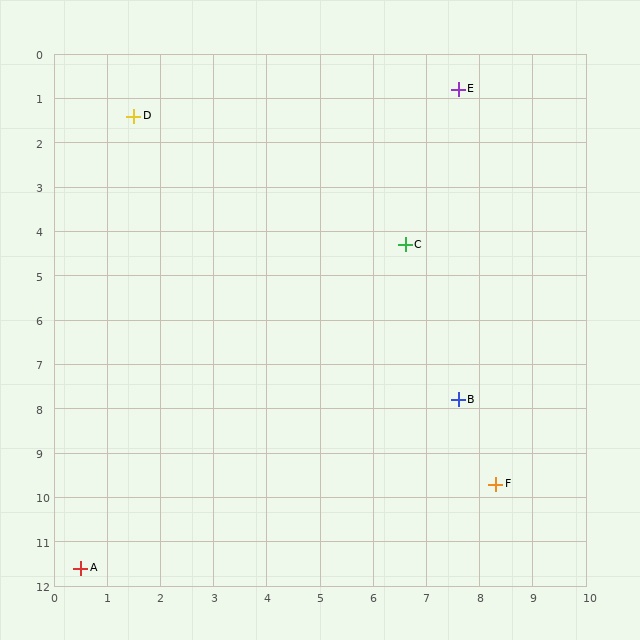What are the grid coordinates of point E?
Point E is at approximately (7.6, 0.8).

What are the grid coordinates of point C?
Point C is at approximately (6.6, 4.3).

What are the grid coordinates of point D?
Point D is at approximately (1.5, 1.4).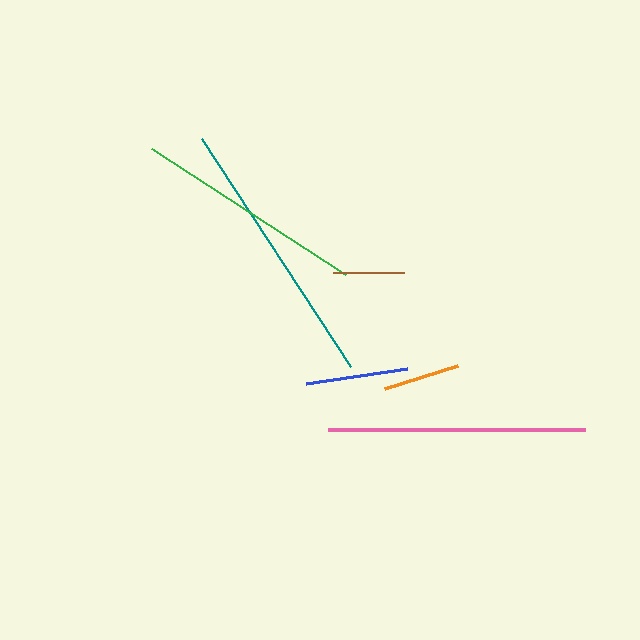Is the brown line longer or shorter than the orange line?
The orange line is longer than the brown line.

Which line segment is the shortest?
The brown line is the shortest at approximately 70 pixels.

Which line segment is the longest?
The teal line is the longest at approximately 272 pixels.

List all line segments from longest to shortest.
From longest to shortest: teal, pink, green, blue, orange, brown.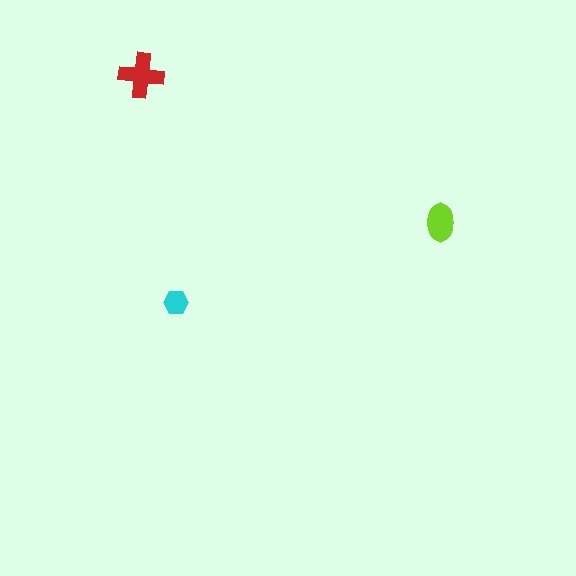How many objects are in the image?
There are 3 objects in the image.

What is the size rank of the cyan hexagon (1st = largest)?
3rd.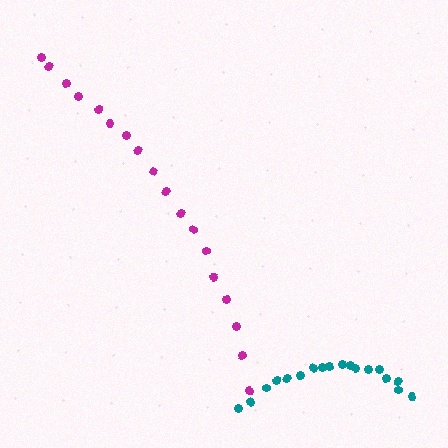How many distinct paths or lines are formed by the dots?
There are 2 distinct paths.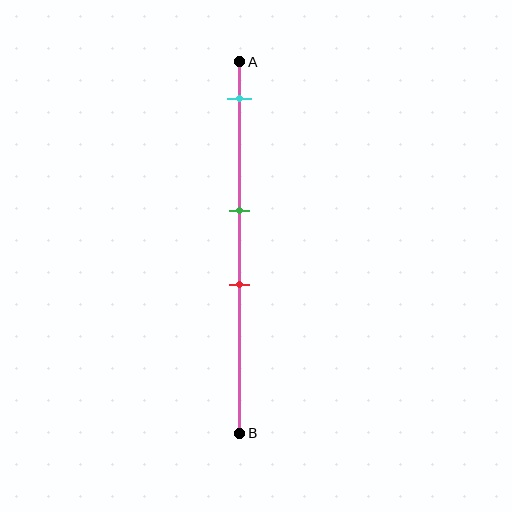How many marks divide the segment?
There are 3 marks dividing the segment.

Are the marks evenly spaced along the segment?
No, the marks are not evenly spaced.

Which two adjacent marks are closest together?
The green and red marks are the closest adjacent pair.